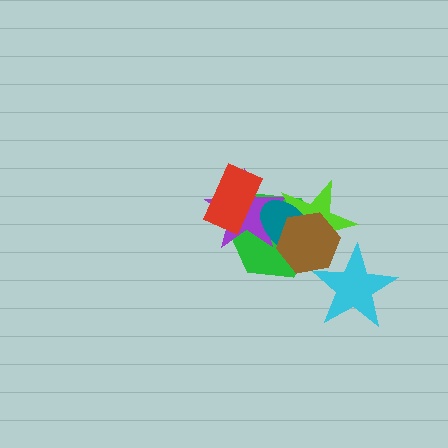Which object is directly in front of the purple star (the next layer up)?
The red rectangle is directly in front of the purple star.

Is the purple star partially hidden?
Yes, it is partially covered by another shape.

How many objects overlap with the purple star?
4 objects overlap with the purple star.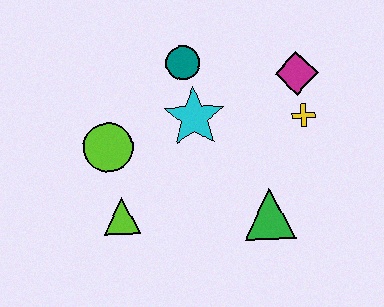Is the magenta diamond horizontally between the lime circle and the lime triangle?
No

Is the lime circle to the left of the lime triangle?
Yes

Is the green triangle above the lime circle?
No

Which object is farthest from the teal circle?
The green triangle is farthest from the teal circle.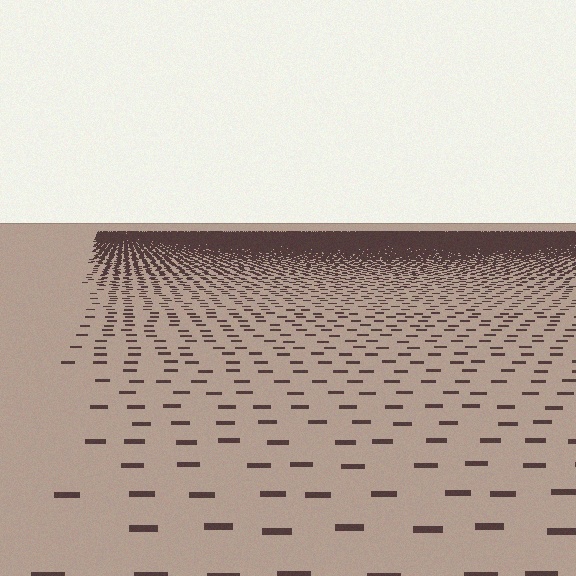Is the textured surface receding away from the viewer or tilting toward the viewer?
The surface is receding away from the viewer. Texture elements get smaller and denser toward the top.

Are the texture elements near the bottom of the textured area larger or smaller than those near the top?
Larger. Near the bottom, elements are closer to the viewer and appear at a bigger on-screen size.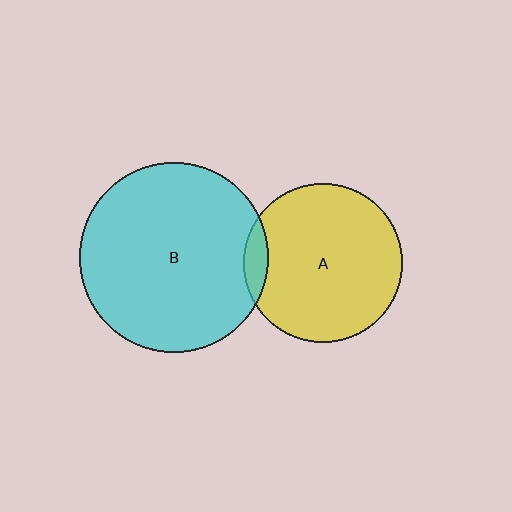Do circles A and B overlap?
Yes.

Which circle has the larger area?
Circle B (cyan).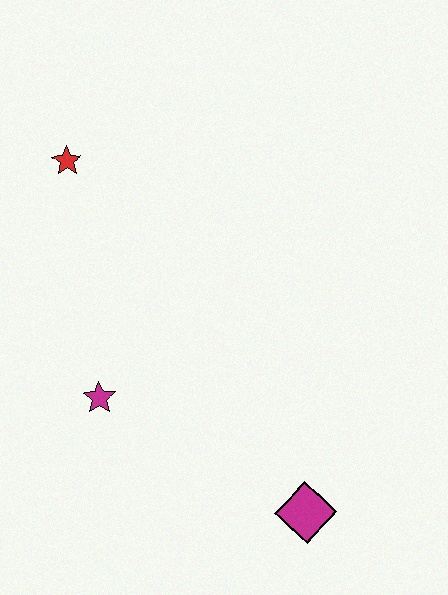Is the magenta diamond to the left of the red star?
No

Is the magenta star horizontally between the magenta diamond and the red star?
Yes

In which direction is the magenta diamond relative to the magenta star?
The magenta diamond is to the right of the magenta star.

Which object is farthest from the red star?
The magenta diamond is farthest from the red star.